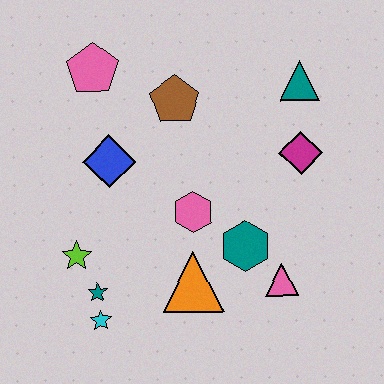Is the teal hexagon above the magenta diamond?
No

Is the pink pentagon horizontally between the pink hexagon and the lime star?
Yes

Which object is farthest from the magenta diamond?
The cyan star is farthest from the magenta diamond.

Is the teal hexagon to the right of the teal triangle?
No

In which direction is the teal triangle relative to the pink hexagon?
The teal triangle is above the pink hexagon.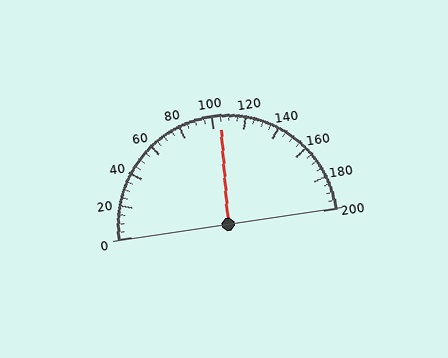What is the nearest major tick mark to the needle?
The nearest major tick mark is 100.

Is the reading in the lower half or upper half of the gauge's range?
The reading is in the upper half of the range (0 to 200).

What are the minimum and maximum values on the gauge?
The gauge ranges from 0 to 200.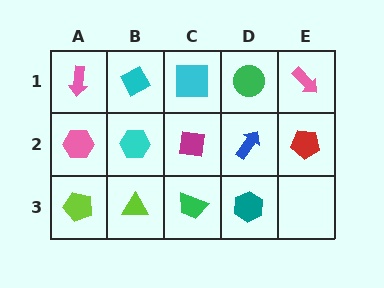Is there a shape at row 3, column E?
No, that cell is empty.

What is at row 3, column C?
A green trapezoid.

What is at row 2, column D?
A blue arrow.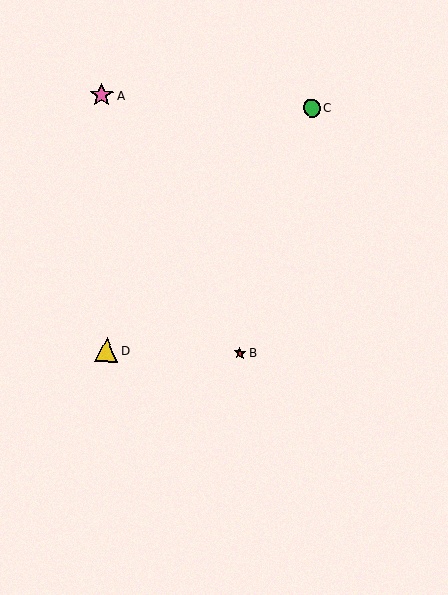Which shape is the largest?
The pink star (labeled A) is the largest.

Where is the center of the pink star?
The center of the pink star is at (102, 95).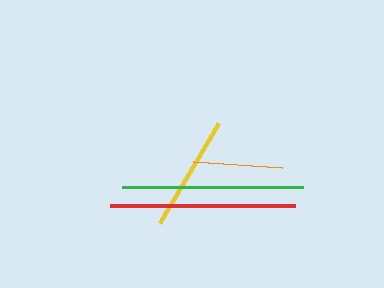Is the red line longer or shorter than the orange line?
The red line is longer than the orange line.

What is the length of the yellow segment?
The yellow segment is approximately 116 pixels long.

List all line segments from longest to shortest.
From longest to shortest: red, green, yellow, orange.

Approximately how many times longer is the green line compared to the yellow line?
The green line is approximately 1.6 times the length of the yellow line.